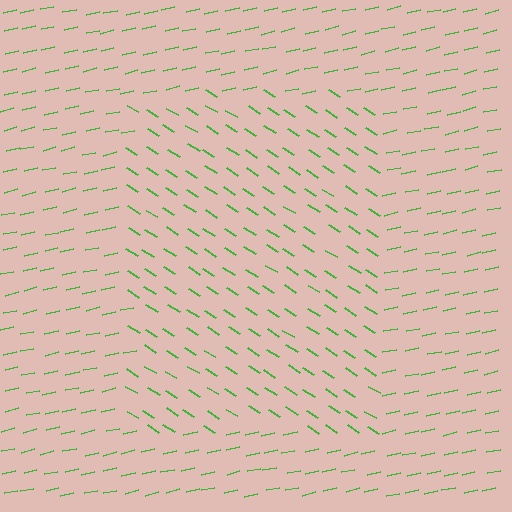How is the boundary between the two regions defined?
The boundary is defined purely by a change in line orientation (approximately 45 degrees difference). All lines are the same color and thickness.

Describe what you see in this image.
The image is filled with small green line segments. A rectangle region in the image has lines oriented differently from the surrounding lines, creating a visible texture boundary.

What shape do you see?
I see a rectangle.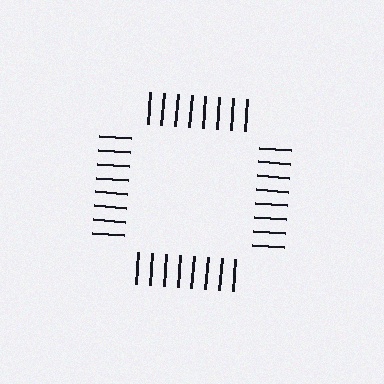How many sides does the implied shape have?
4 sides — the line-ends trace a square.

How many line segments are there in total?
32 — 8 along each of the 4 edges.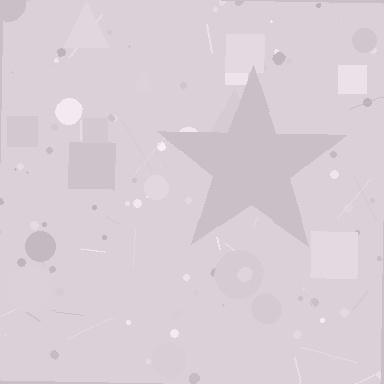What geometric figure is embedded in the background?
A star is embedded in the background.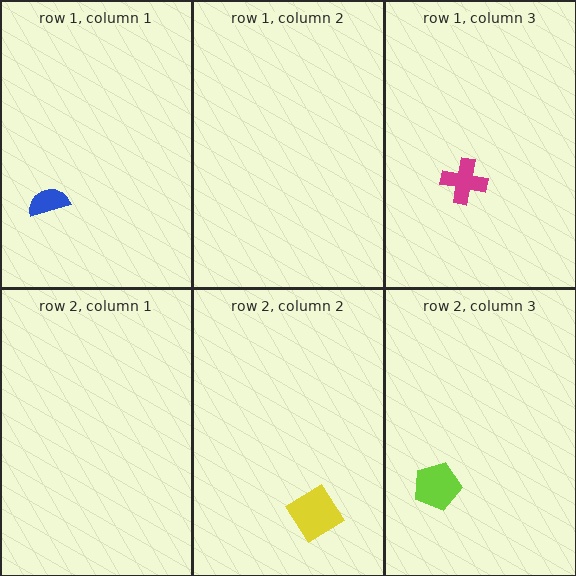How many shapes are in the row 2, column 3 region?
1.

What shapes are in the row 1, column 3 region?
The magenta cross.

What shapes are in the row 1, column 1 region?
The blue semicircle.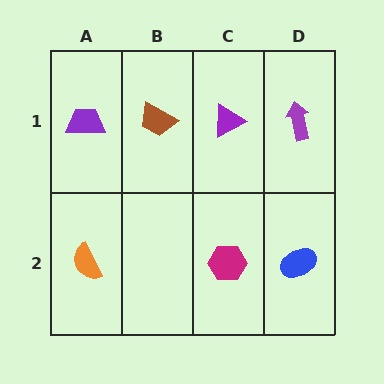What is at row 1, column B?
A brown trapezoid.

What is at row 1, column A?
A purple trapezoid.